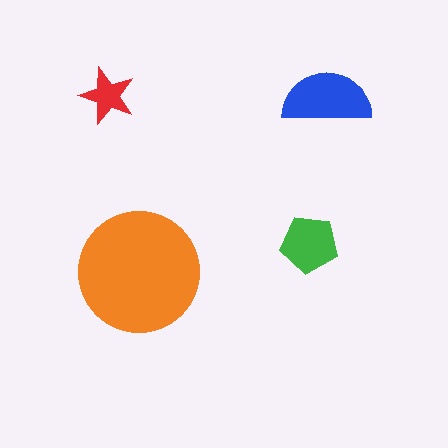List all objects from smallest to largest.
The red star, the green pentagon, the blue semicircle, the orange circle.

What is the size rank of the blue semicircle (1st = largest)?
2nd.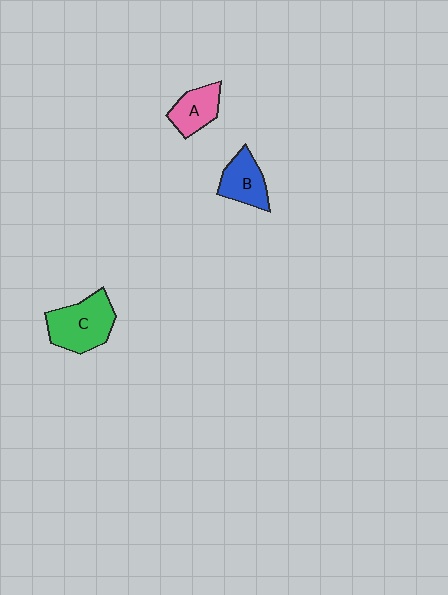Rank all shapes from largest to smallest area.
From largest to smallest: C (green), B (blue), A (pink).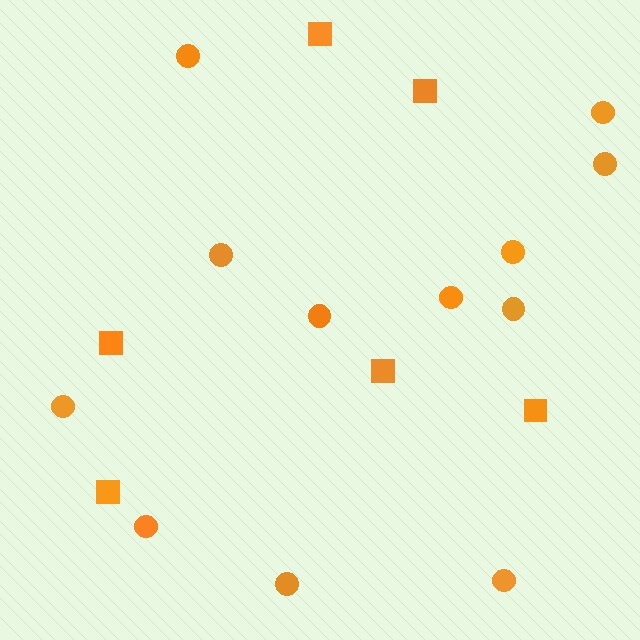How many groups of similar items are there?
There are 2 groups: one group of squares (6) and one group of circles (12).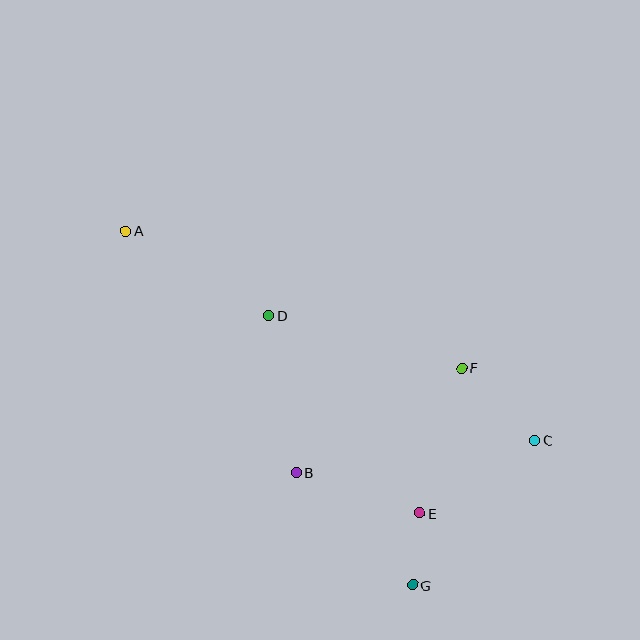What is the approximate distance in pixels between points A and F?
The distance between A and F is approximately 363 pixels.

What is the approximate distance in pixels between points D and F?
The distance between D and F is approximately 200 pixels.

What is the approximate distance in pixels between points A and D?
The distance between A and D is approximately 166 pixels.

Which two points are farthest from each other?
Points A and C are farthest from each other.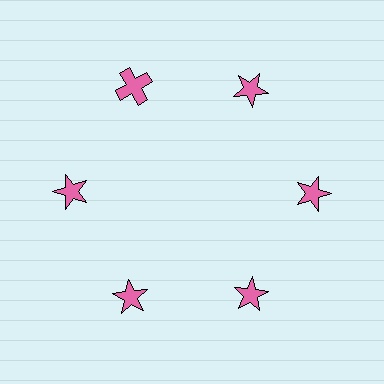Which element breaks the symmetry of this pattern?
The pink cross at roughly the 11 o'clock position breaks the symmetry. All other shapes are pink stars.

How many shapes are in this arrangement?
There are 6 shapes arranged in a ring pattern.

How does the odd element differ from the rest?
It has a different shape: cross instead of star.